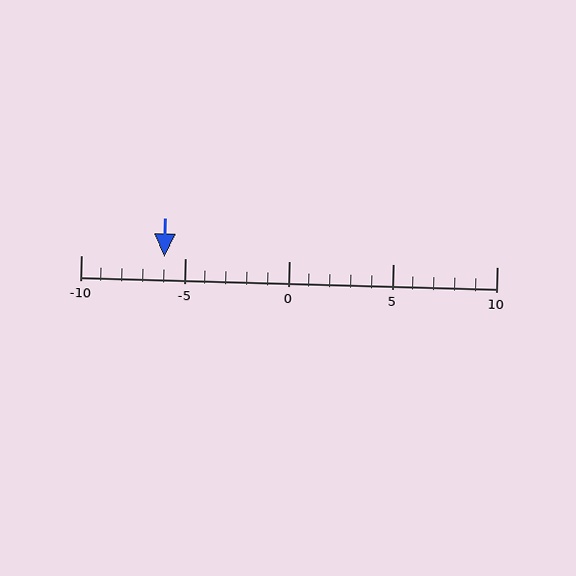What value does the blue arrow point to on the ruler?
The blue arrow points to approximately -6.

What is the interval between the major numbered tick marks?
The major tick marks are spaced 5 units apart.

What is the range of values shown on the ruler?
The ruler shows values from -10 to 10.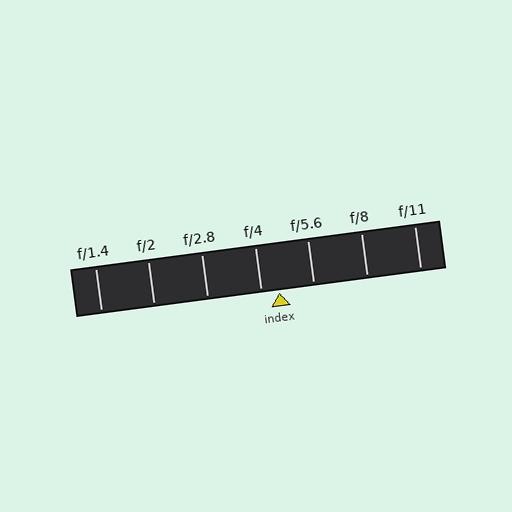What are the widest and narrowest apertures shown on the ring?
The widest aperture shown is f/1.4 and the narrowest is f/11.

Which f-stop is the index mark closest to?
The index mark is closest to f/4.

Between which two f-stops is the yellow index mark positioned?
The index mark is between f/4 and f/5.6.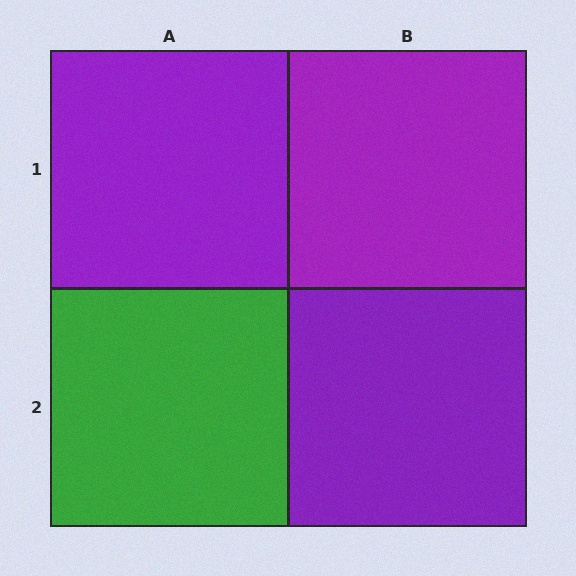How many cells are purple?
3 cells are purple.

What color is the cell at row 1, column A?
Purple.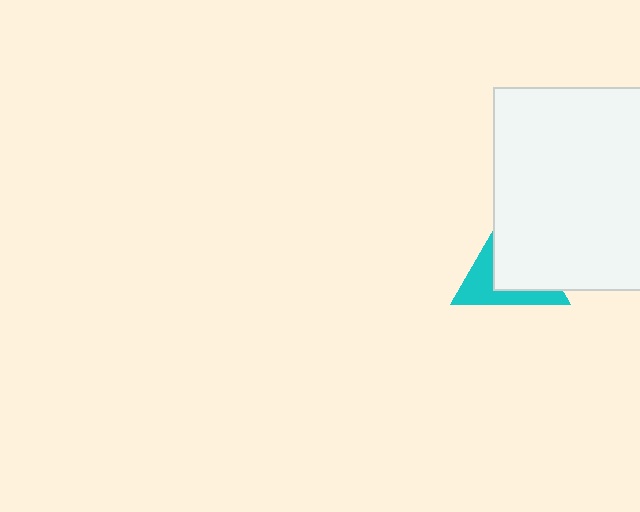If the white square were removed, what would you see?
You would see the complete cyan triangle.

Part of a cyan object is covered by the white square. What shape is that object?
It is a triangle.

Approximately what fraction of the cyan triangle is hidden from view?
Roughly 58% of the cyan triangle is hidden behind the white square.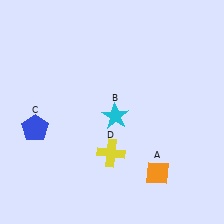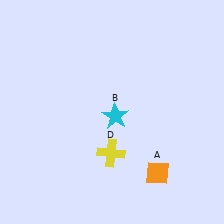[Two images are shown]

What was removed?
The blue pentagon (C) was removed in Image 2.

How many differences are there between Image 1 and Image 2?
There is 1 difference between the two images.